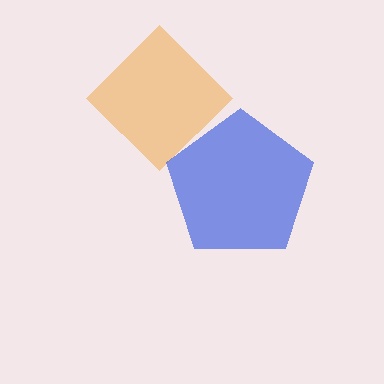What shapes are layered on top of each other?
The layered shapes are: an orange diamond, a blue pentagon.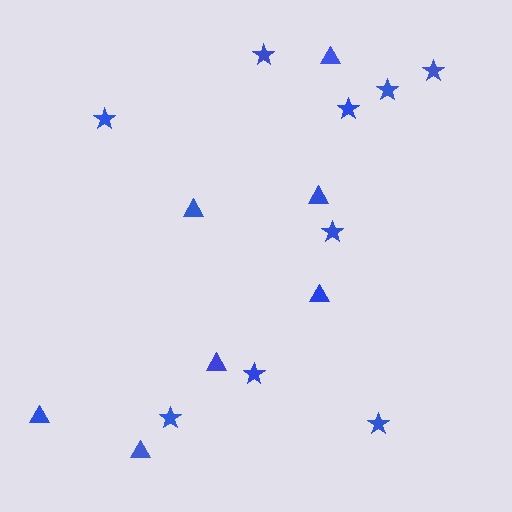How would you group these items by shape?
There are 2 groups: one group of triangles (7) and one group of stars (9).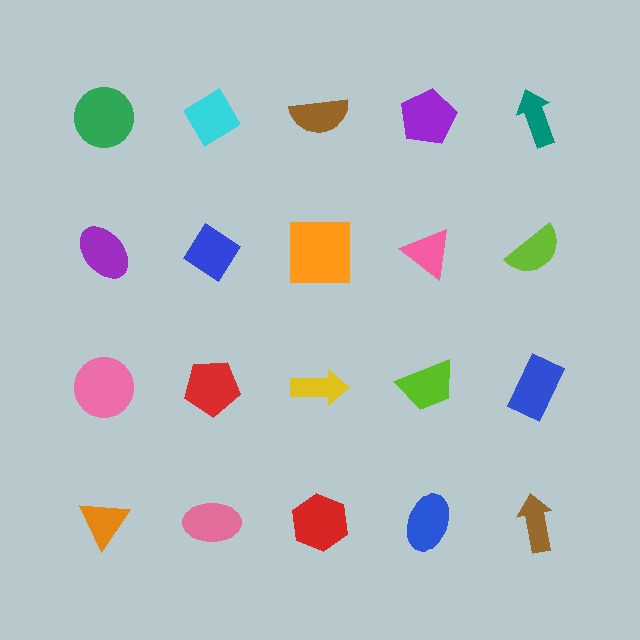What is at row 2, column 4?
A pink triangle.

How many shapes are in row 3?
5 shapes.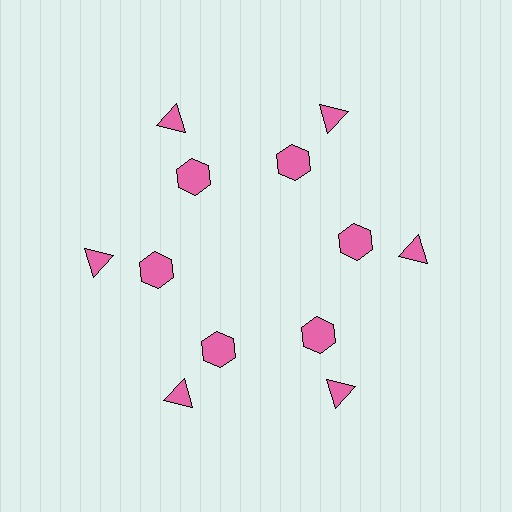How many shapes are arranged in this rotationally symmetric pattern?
There are 12 shapes, arranged in 6 groups of 2.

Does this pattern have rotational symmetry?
Yes, this pattern has 6-fold rotational symmetry. It looks the same after rotating 60 degrees around the center.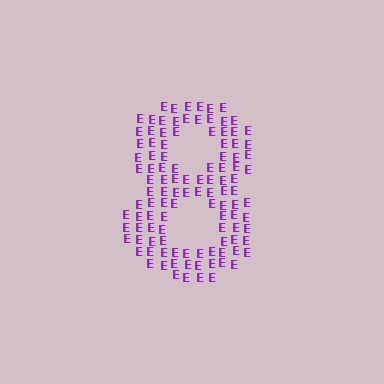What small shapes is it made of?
It is made of small letter E's.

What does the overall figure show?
The overall figure shows the digit 8.